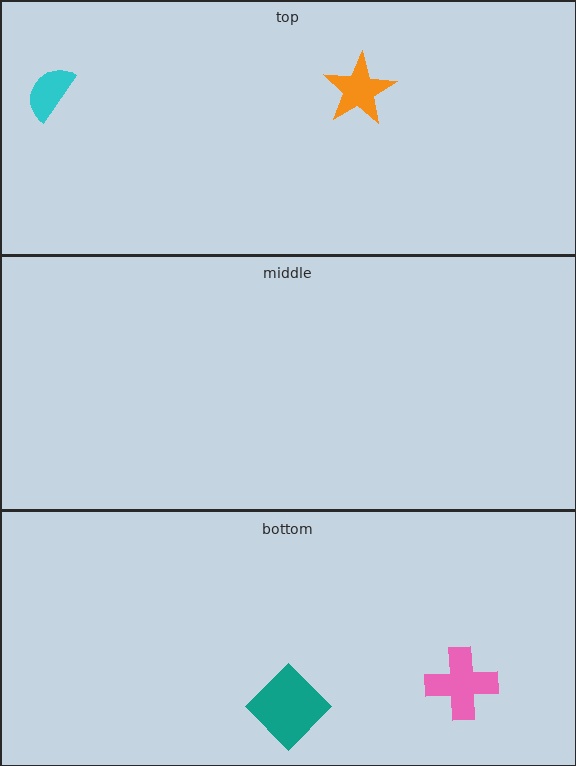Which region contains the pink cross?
The bottom region.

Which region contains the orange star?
The top region.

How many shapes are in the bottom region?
2.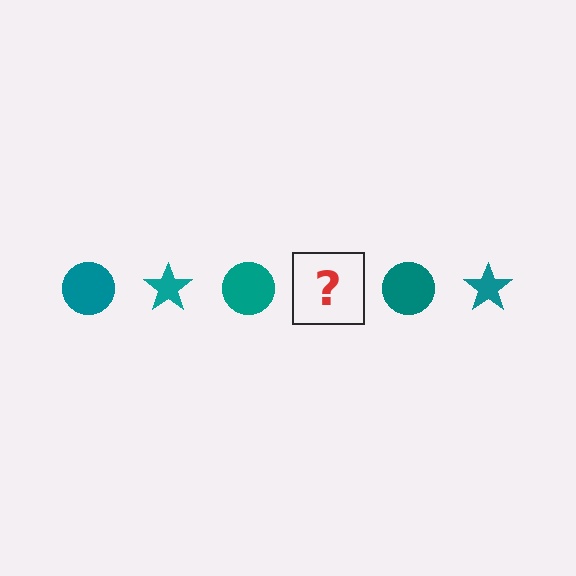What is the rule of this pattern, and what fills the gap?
The rule is that the pattern cycles through circle, star shapes in teal. The gap should be filled with a teal star.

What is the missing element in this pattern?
The missing element is a teal star.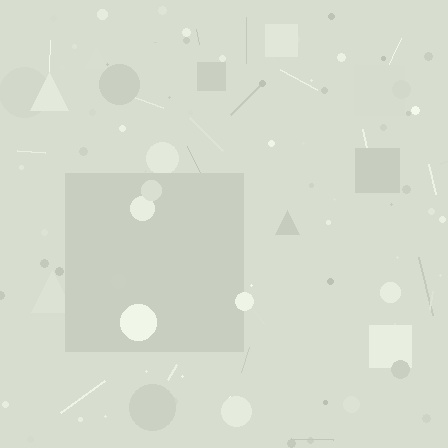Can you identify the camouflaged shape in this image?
The camouflaged shape is a square.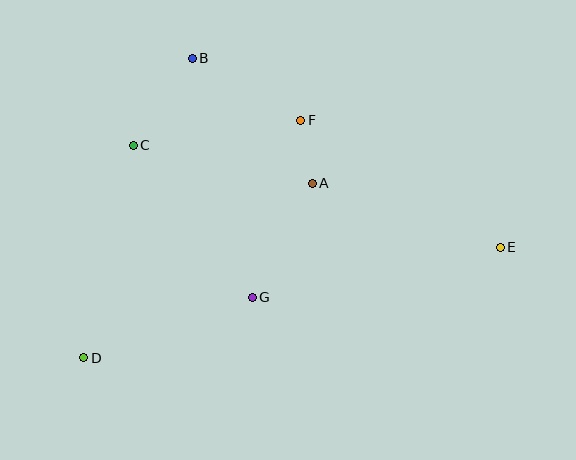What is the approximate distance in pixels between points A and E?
The distance between A and E is approximately 198 pixels.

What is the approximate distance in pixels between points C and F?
The distance between C and F is approximately 169 pixels.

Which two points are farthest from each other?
Points D and E are farthest from each other.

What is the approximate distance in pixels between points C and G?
The distance between C and G is approximately 193 pixels.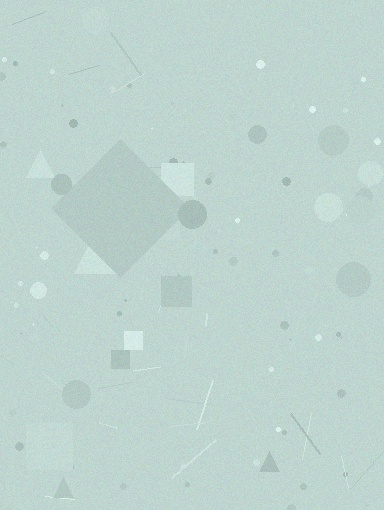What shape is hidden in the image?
A diamond is hidden in the image.